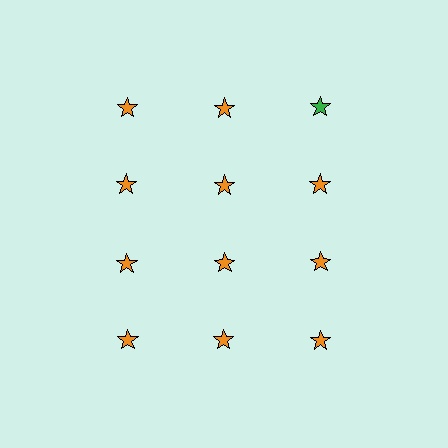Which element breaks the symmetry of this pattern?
The green star in the top row, center column breaks the symmetry. All other shapes are orange stars.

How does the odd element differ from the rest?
It has a different color: green instead of orange.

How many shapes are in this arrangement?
There are 12 shapes arranged in a grid pattern.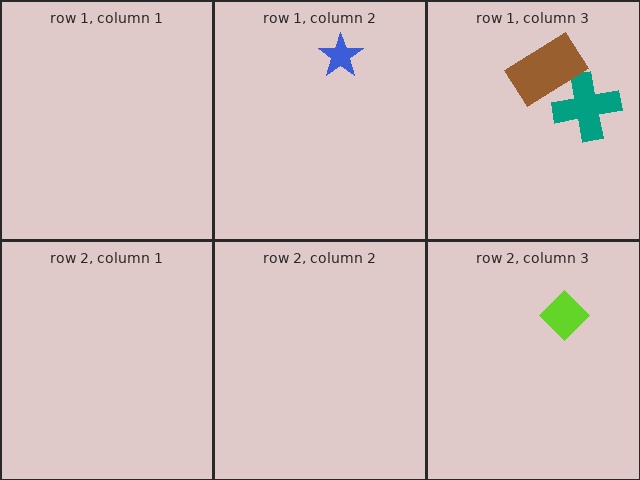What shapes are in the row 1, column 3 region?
The teal cross, the brown rectangle.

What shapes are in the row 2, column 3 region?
The lime diamond.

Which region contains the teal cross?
The row 1, column 3 region.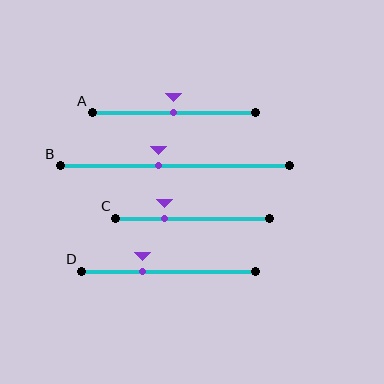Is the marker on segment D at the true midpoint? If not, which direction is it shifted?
No, the marker on segment D is shifted to the left by about 15% of the segment length.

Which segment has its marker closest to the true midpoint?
Segment A has its marker closest to the true midpoint.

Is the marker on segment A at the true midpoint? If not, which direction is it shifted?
Yes, the marker on segment A is at the true midpoint.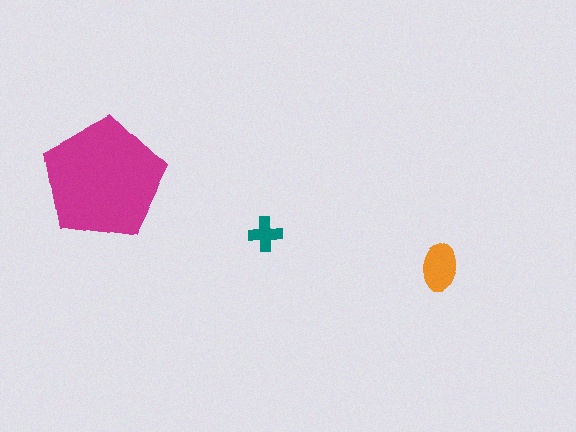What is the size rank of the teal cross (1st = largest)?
3rd.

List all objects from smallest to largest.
The teal cross, the orange ellipse, the magenta pentagon.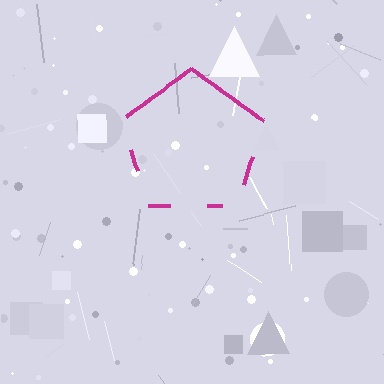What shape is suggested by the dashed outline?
The dashed outline suggests a pentagon.